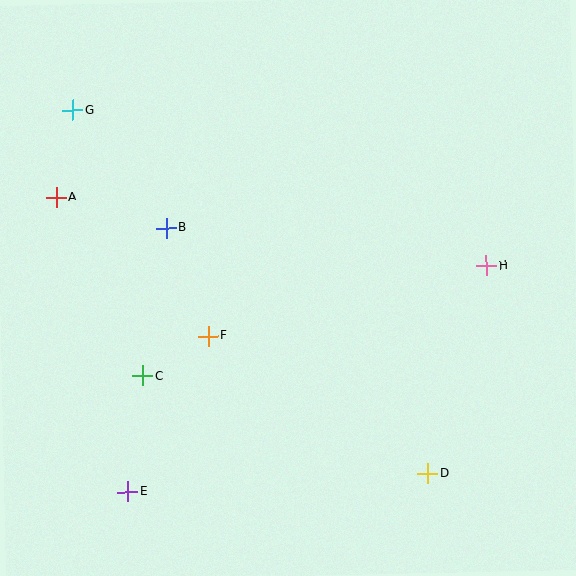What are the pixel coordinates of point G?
Point G is at (73, 110).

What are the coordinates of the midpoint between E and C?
The midpoint between E and C is at (135, 434).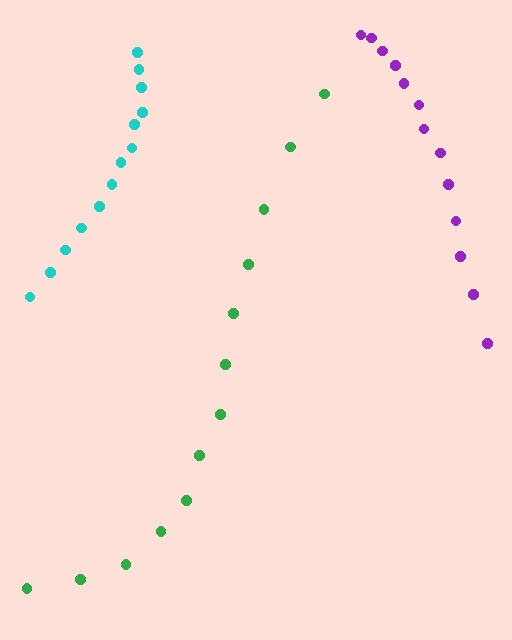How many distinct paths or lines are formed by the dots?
There are 3 distinct paths.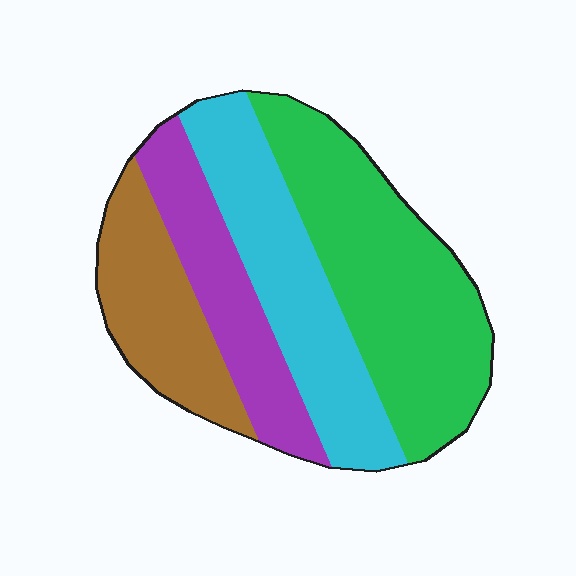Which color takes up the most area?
Green, at roughly 35%.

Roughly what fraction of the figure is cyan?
Cyan takes up about one quarter (1/4) of the figure.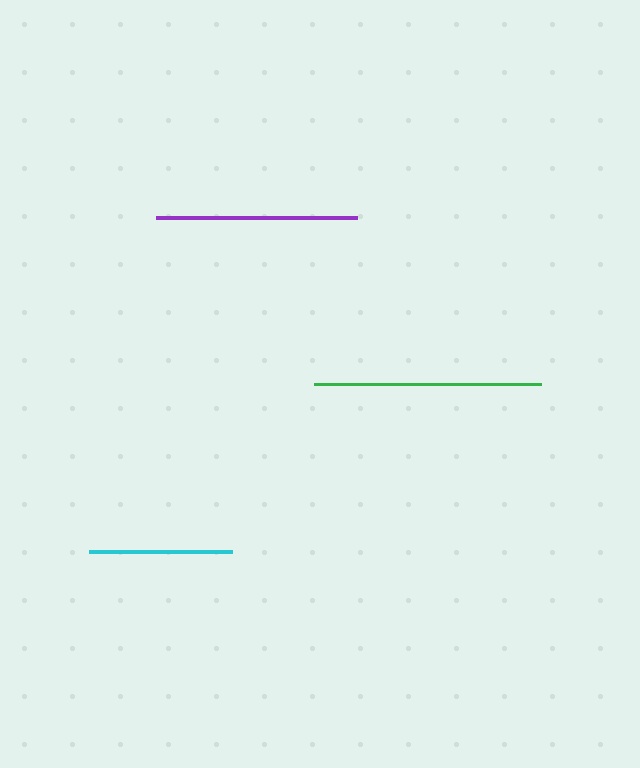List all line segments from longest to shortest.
From longest to shortest: green, purple, cyan.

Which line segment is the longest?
The green line is the longest at approximately 227 pixels.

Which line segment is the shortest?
The cyan line is the shortest at approximately 143 pixels.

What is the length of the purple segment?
The purple segment is approximately 201 pixels long.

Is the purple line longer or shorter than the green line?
The green line is longer than the purple line.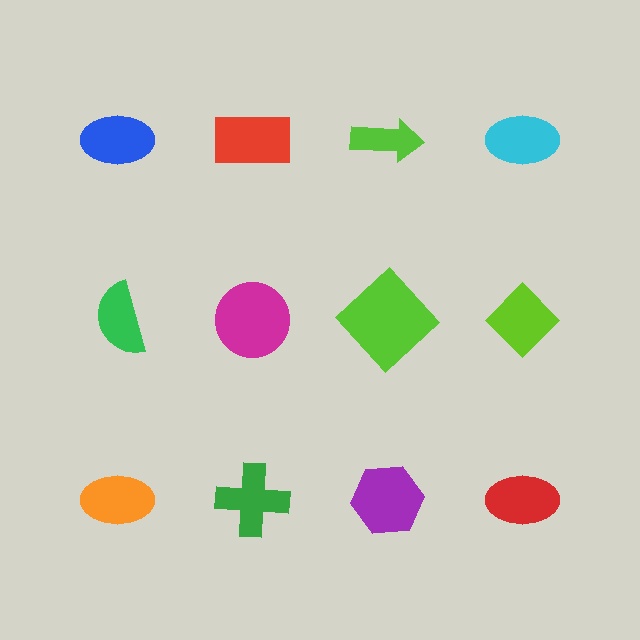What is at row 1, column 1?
A blue ellipse.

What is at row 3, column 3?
A purple hexagon.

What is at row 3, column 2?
A green cross.